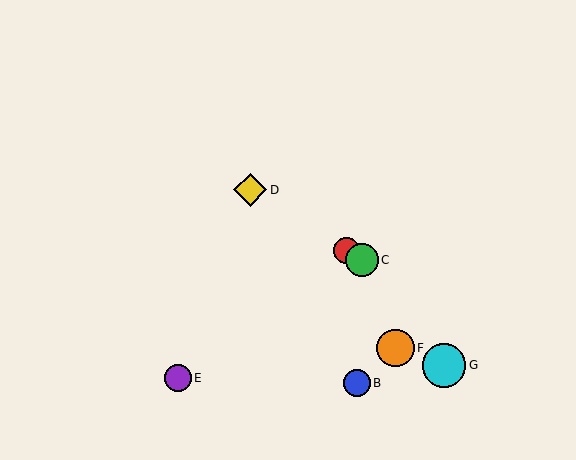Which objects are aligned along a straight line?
Objects A, C, D are aligned along a straight line.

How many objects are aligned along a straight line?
3 objects (A, C, D) are aligned along a straight line.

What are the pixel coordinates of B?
Object B is at (357, 383).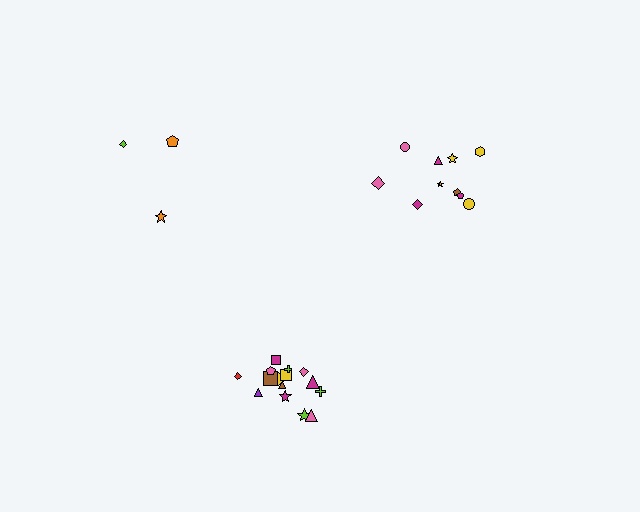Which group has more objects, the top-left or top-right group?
The top-right group.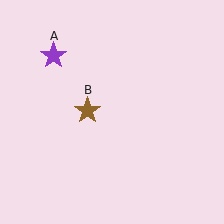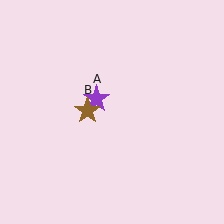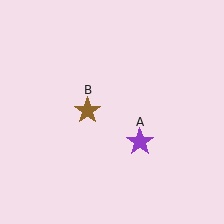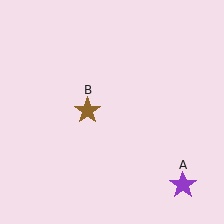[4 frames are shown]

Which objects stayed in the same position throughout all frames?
Brown star (object B) remained stationary.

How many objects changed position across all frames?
1 object changed position: purple star (object A).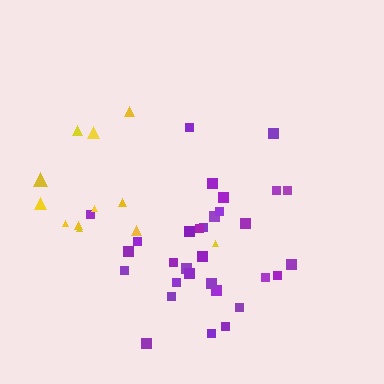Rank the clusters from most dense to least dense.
purple, yellow.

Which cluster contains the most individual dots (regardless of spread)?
Purple (31).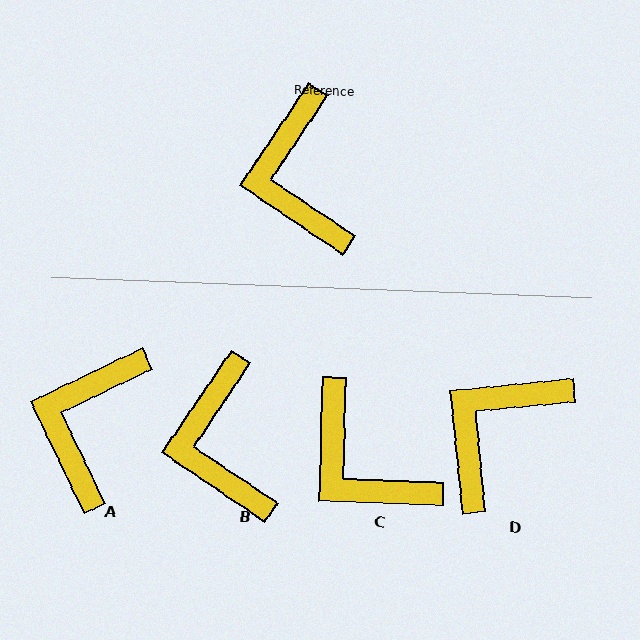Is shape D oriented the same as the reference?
No, it is off by about 51 degrees.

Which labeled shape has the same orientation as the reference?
B.